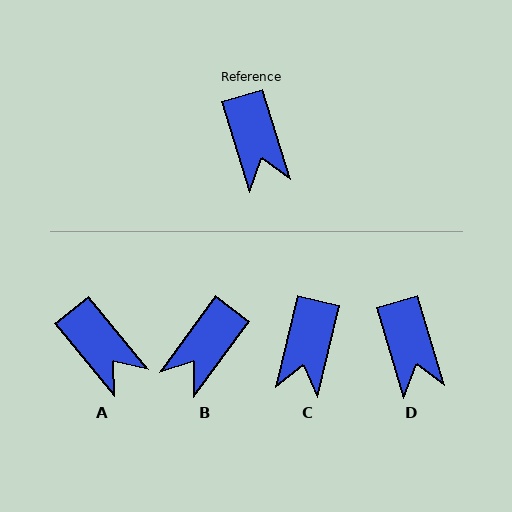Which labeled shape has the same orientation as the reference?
D.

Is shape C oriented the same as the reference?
No, it is off by about 30 degrees.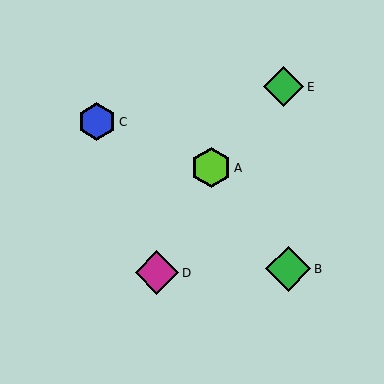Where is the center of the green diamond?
The center of the green diamond is at (288, 269).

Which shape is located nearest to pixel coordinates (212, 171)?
The lime hexagon (labeled A) at (211, 168) is nearest to that location.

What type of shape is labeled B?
Shape B is a green diamond.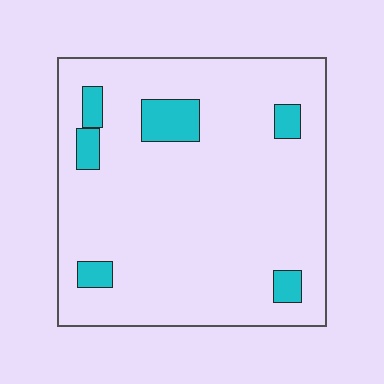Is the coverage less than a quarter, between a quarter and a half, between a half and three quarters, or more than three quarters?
Less than a quarter.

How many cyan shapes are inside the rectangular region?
6.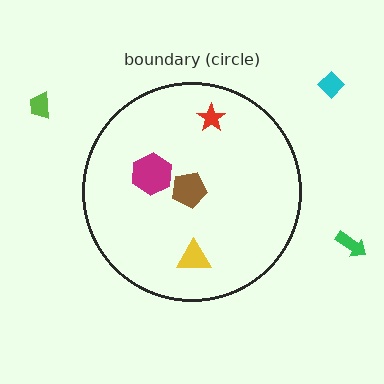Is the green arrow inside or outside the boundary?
Outside.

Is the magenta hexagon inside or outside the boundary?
Inside.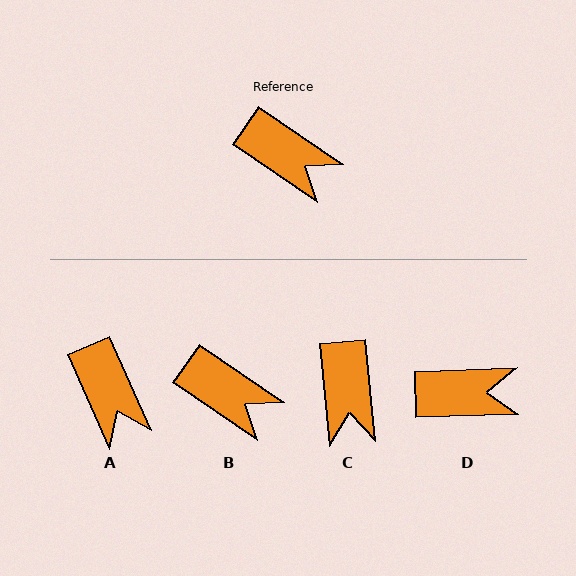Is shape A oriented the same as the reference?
No, it is off by about 32 degrees.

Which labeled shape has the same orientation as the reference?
B.